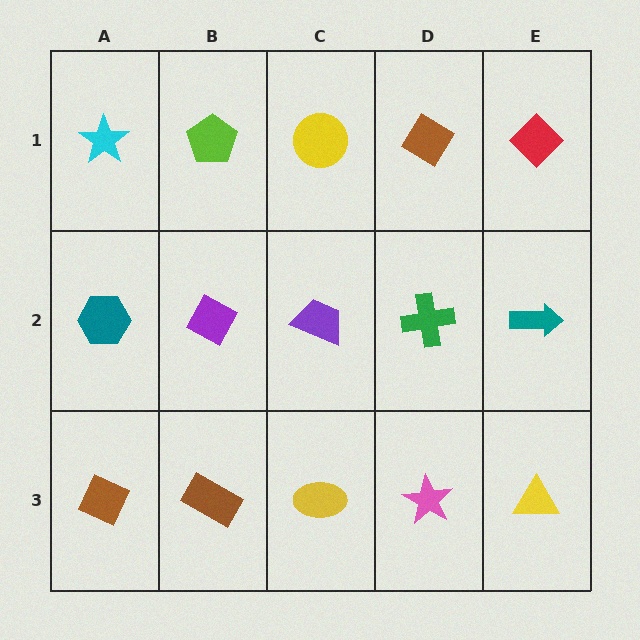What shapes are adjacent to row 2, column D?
A brown diamond (row 1, column D), a pink star (row 3, column D), a purple trapezoid (row 2, column C), a teal arrow (row 2, column E).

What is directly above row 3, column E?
A teal arrow.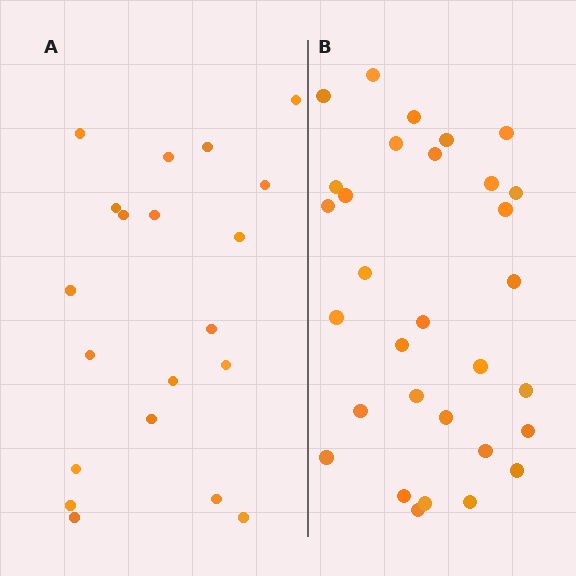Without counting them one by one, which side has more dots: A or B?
Region B (the right region) has more dots.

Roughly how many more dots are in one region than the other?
Region B has roughly 12 or so more dots than region A.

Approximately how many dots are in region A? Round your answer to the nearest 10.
About 20 dots.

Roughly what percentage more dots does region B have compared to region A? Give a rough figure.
About 55% more.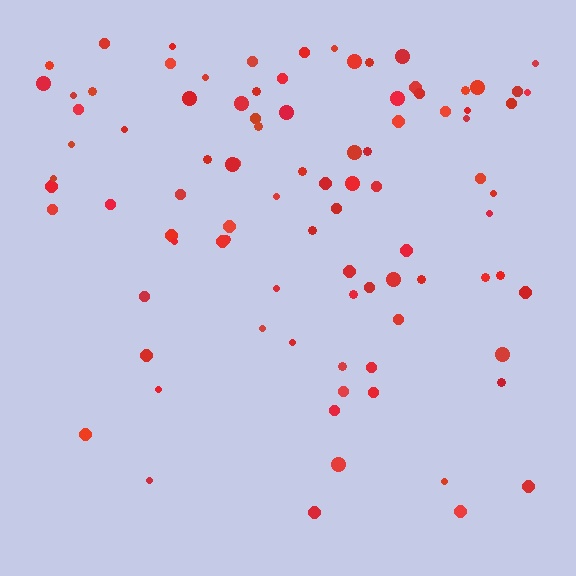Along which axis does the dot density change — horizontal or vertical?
Vertical.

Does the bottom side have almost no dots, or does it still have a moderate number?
Still a moderate number, just noticeably fewer than the top.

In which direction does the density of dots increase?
From bottom to top, with the top side densest.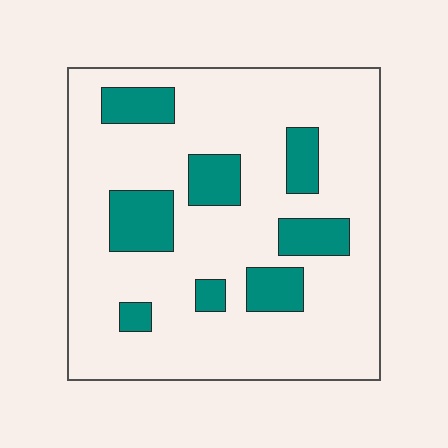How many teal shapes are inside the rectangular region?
8.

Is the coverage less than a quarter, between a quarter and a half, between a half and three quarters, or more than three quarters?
Less than a quarter.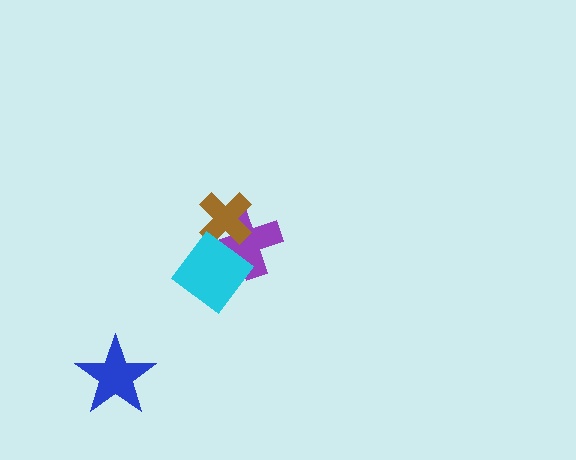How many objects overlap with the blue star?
0 objects overlap with the blue star.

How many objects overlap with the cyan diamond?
2 objects overlap with the cyan diamond.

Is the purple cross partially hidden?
Yes, it is partially covered by another shape.